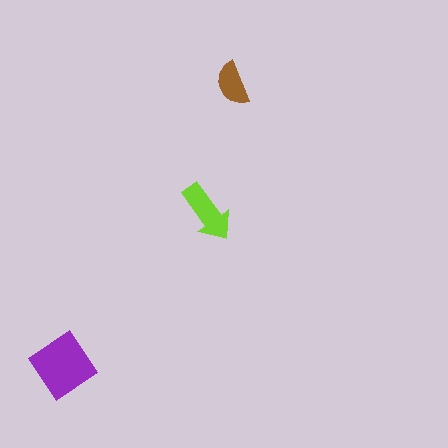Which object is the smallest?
The brown semicircle.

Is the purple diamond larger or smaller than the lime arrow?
Larger.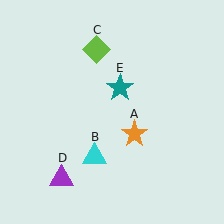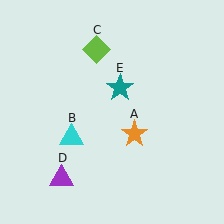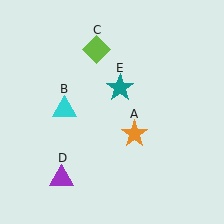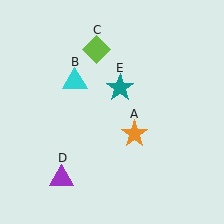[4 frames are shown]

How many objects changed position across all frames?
1 object changed position: cyan triangle (object B).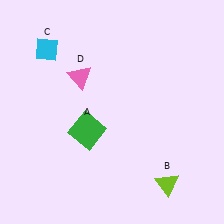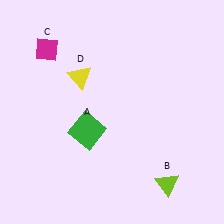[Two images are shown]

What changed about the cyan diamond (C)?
In Image 1, C is cyan. In Image 2, it changed to magenta.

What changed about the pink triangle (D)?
In Image 1, D is pink. In Image 2, it changed to yellow.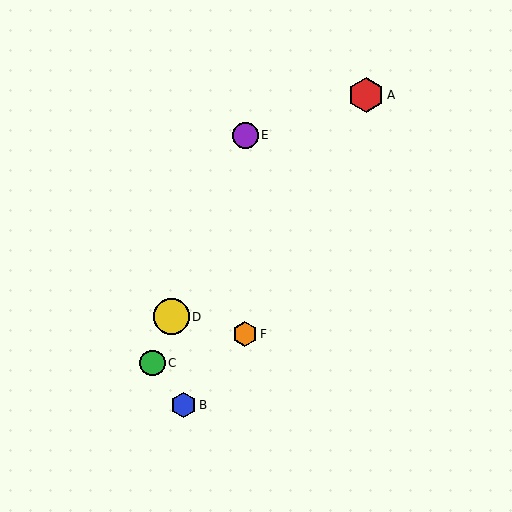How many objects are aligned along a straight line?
3 objects (C, D, E) are aligned along a straight line.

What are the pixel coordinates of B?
Object B is at (183, 405).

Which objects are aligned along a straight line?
Objects C, D, E are aligned along a straight line.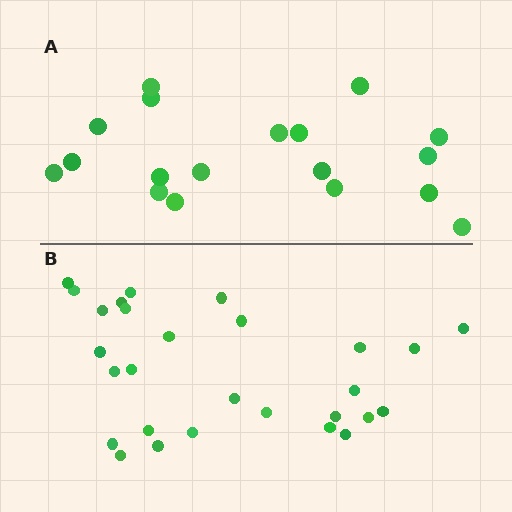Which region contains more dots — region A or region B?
Region B (the bottom region) has more dots.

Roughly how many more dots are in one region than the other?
Region B has roughly 10 or so more dots than region A.